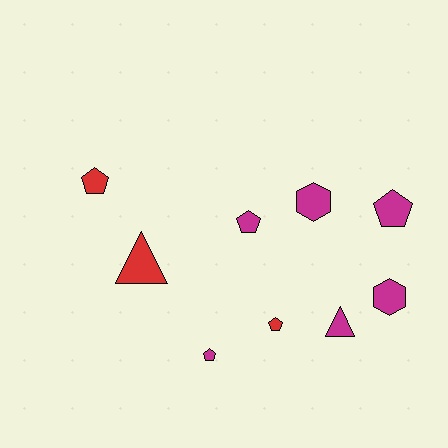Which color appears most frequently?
Magenta, with 6 objects.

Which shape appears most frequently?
Pentagon, with 5 objects.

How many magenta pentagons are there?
There are 3 magenta pentagons.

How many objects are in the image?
There are 9 objects.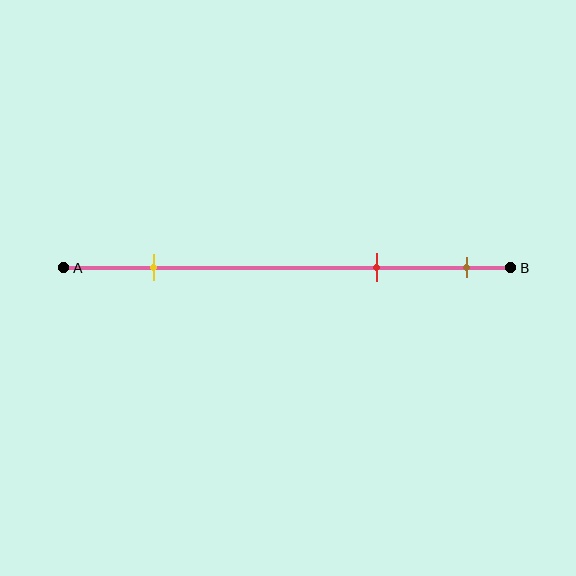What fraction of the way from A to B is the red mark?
The red mark is approximately 70% (0.7) of the way from A to B.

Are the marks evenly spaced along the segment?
No, the marks are not evenly spaced.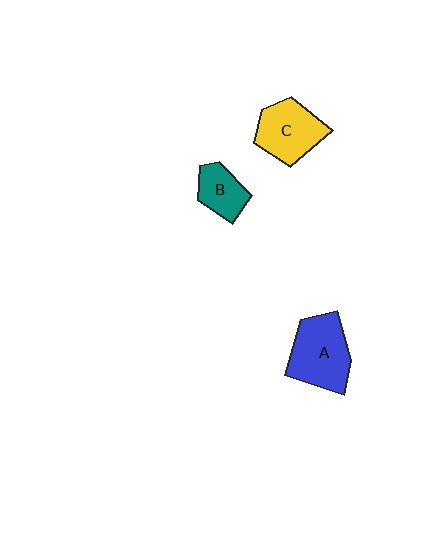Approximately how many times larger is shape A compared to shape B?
Approximately 1.8 times.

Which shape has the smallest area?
Shape B (teal).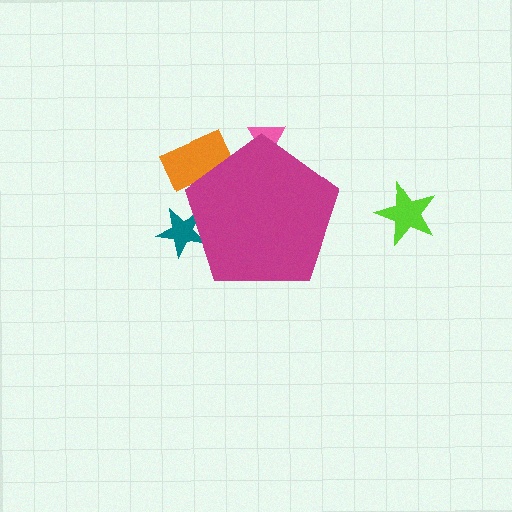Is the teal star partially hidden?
Yes, the teal star is partially hidden behind the magenta pentagon.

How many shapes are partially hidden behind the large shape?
3 shapes are partially hidden.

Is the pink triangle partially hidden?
Yes, the pink triangle is partially hidden behind the magenta pentagon.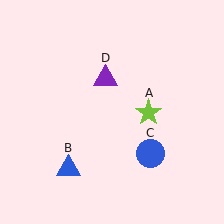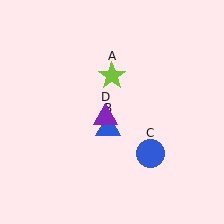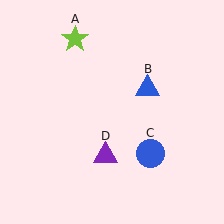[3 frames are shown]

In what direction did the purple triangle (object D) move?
The purple triangle (object D) moved down.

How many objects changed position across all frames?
3 objects changed position: lime star (object A), blue triangle (object B), purple triangle (object D).